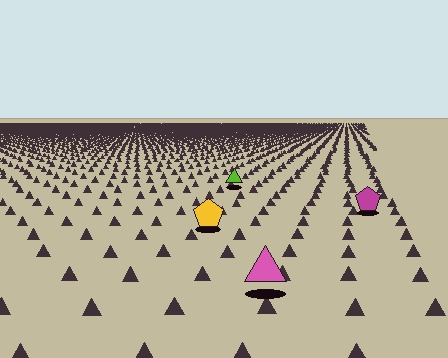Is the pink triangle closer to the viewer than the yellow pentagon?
Yes. The pink triangle is closer — you can tell from the texture gradient: the ground texture is coarser near it.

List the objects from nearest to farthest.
From nearest to farthest: the pink triangle, the yellow pentagon, the magenta pentagon, the lime triangle.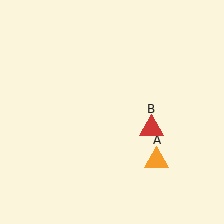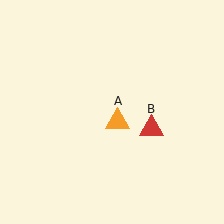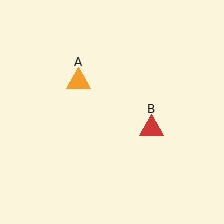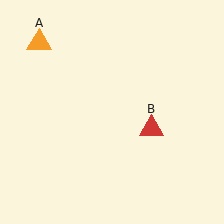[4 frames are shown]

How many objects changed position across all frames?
1 object changed position: orange triangle (object A).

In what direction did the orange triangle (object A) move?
The orange triangle (object A) moved up and to the left.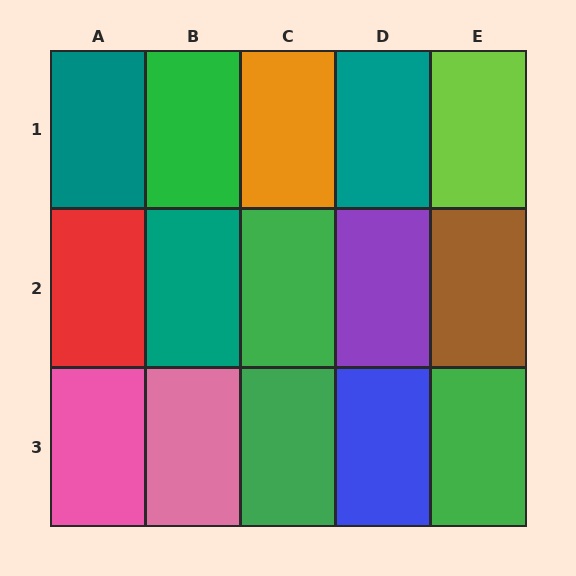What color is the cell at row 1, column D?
Teal.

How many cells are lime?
1 cell is lime.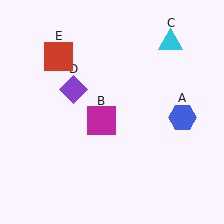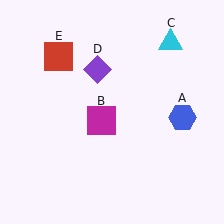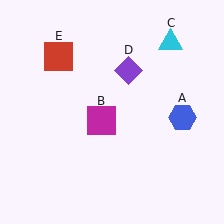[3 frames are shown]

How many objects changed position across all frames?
1 object changed position: purple diamond (object D).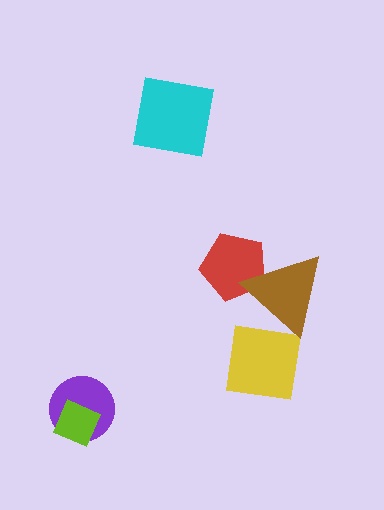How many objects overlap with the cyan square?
0 objects overlap with the cyan square.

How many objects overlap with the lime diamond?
1 object overlaps with the lime diamond.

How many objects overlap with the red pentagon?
1 object overlaps with the red pentagon.